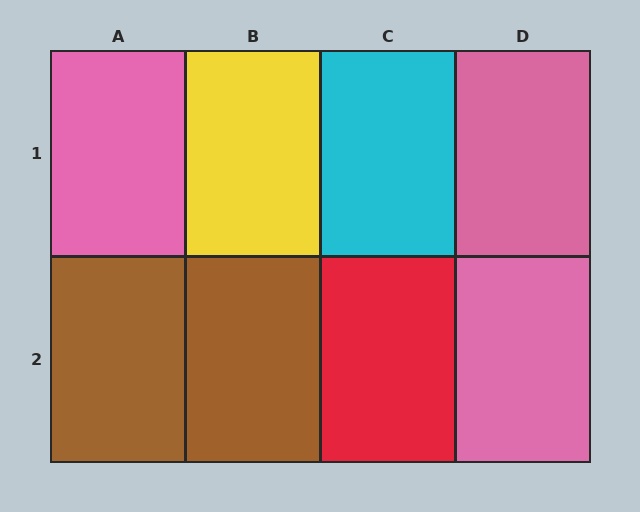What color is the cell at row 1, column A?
Pink.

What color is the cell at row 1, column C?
Cyan.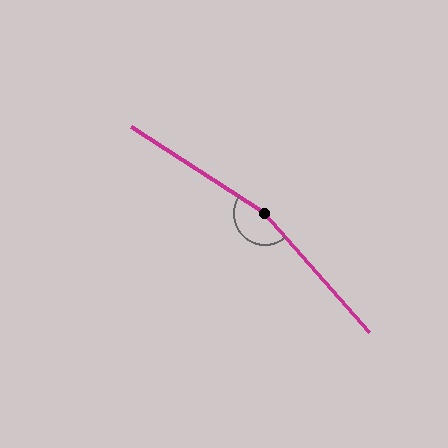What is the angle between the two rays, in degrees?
Approximately 164 degrees.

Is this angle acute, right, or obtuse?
It is obtuse.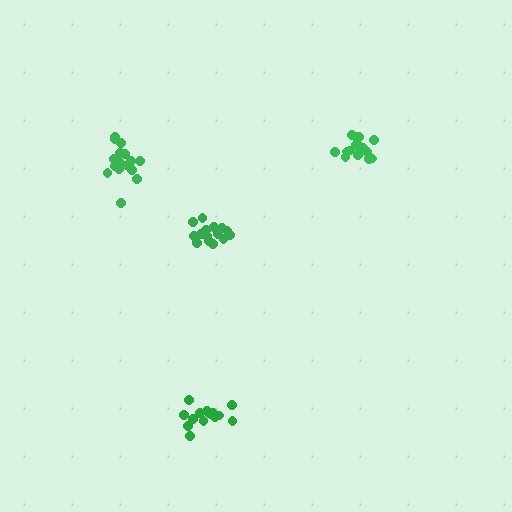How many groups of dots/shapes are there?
There are 4 groups.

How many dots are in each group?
Group 1: 16 dots, Group 2: 15 dots, Group 3: 16 dots, Group 4: 18 dots (65 total).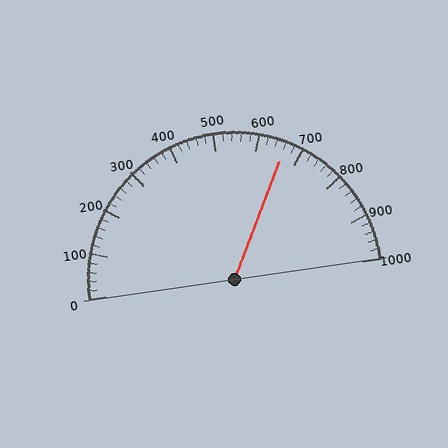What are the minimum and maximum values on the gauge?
The gauge ranges from 0 to 1000.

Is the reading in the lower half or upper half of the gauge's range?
The reading is in the upper half of the range (0 to 1000).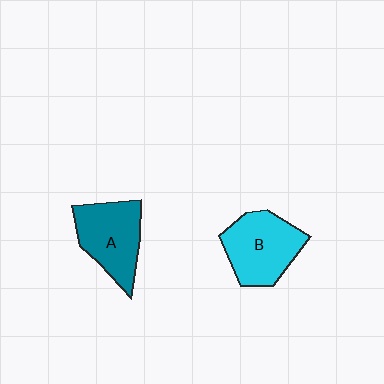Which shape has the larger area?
Shape B (cyan).